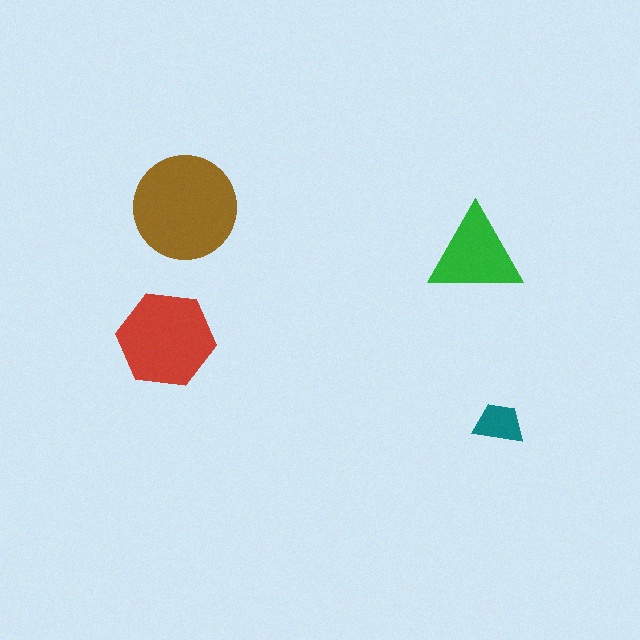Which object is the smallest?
The teal trapezoid.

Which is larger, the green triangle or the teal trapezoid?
The green triangle.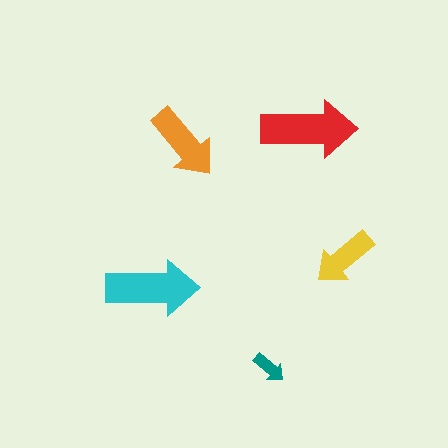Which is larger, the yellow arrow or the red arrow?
The red one.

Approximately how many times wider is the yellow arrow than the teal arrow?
About 2 times wider.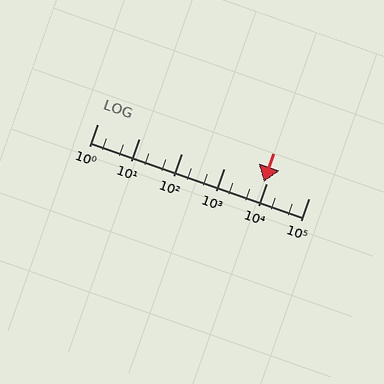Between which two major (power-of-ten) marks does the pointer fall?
The pointer is between 1000 and 10000.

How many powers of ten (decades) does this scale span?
The scale spans 5 decades, from 1 to 100000.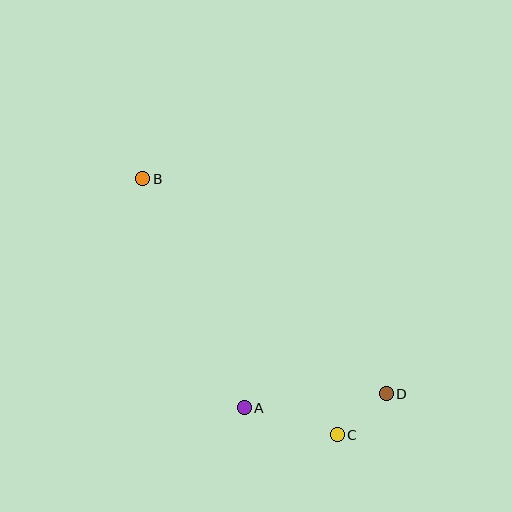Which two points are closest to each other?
Points C and D are closest to each other.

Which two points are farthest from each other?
Points B and D are farthest from each other.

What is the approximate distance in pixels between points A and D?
The distance between A and D is approximately 142 pixels.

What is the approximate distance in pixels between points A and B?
The distance between A and B is approximately 251 pixels.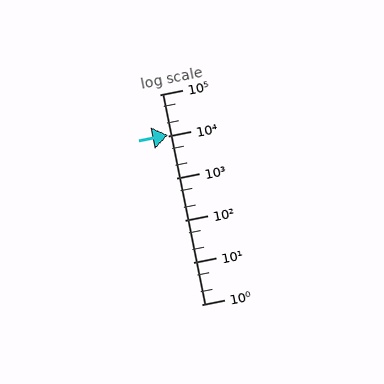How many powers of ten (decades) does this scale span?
The scale spans 5 decades, from 1 to 100000.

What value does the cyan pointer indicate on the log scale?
The pointer indicates approximately 11000.